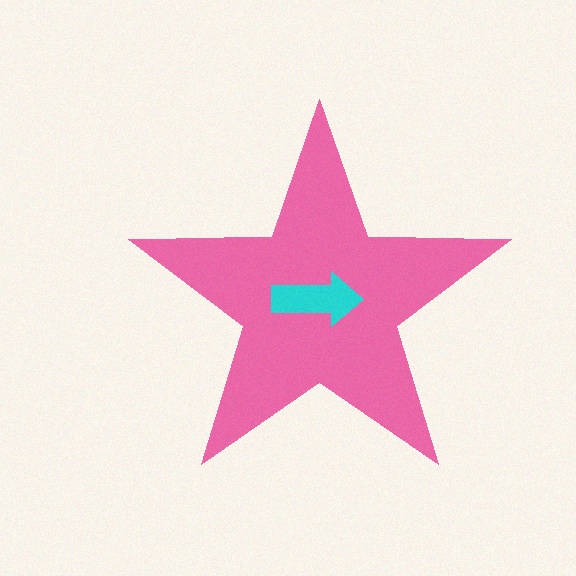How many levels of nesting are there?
2.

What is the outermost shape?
The pink star.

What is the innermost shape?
The cyan arrow.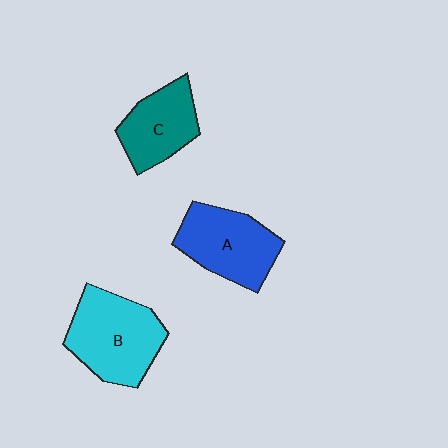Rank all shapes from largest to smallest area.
From largest to smallest: B (cyan), A (blue), C (teal).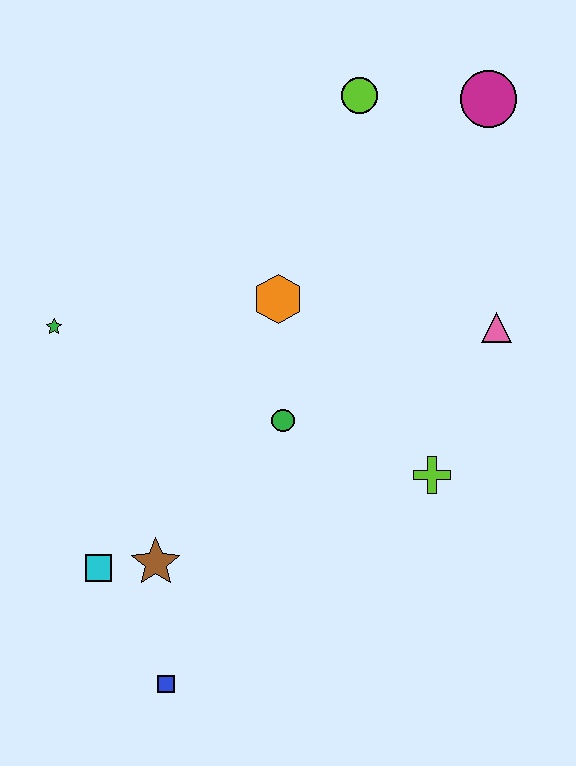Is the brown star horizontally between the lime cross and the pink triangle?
No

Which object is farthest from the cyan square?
The magenta circle is farthest from the cyan square.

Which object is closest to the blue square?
The brown star is closest to the blue square.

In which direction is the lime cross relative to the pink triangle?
The lime cross is below the pink triangle.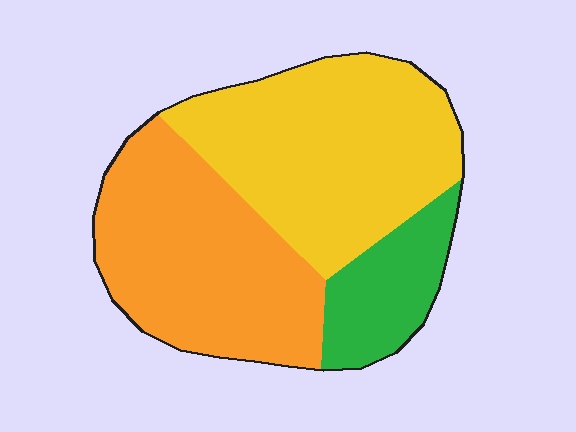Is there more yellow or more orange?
Yellow.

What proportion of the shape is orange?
Orange covers about 40% of the shape.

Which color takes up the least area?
Green, at roughly 15%.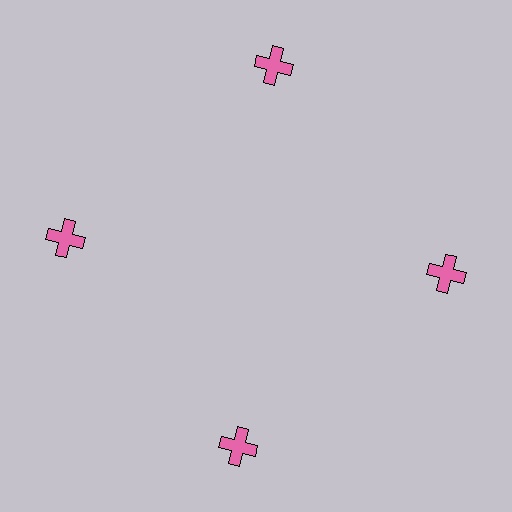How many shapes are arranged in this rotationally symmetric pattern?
There are 4 shapes, arranged in 4 groups of 1.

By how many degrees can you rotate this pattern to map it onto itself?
The pattern maps onto itself every 90 degrees of rotation.